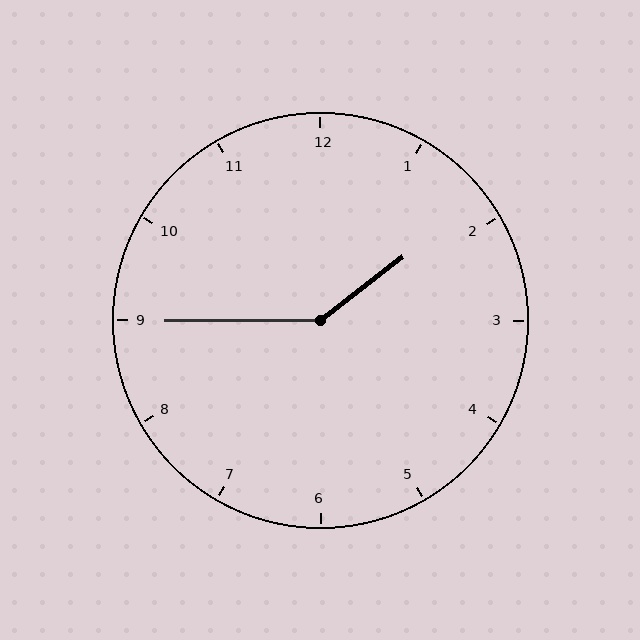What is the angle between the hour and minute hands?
Approximately 142 degrees.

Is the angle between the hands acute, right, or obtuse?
It is obtuse.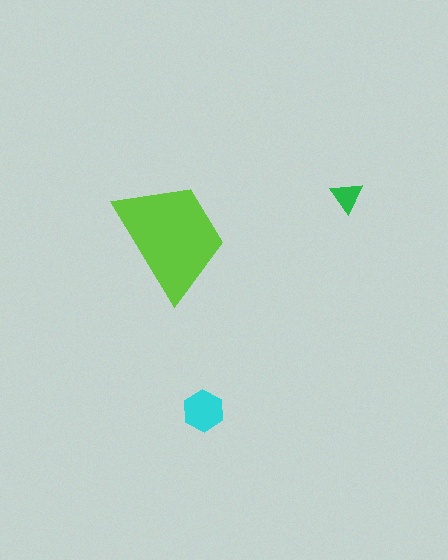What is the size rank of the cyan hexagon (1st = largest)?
2nd.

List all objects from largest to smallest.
The lime trapezoid, the cyan hexagon, the green triangle.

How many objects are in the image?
There are 3 objects in the image.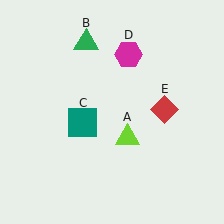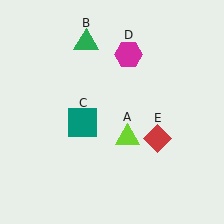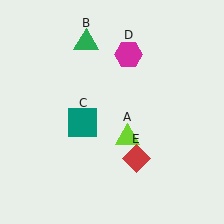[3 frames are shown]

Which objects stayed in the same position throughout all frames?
Lime triangle (object A) and green triangle (object B) and teal square (object C) and magenta hexagon (object D) remained stationary.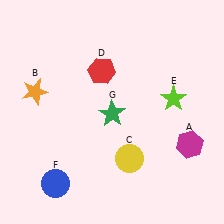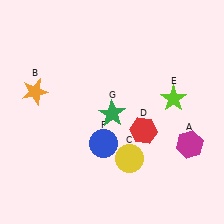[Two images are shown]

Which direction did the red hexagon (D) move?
The red hexagon (D) moved down.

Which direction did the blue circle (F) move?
The blue circle (F) moved right.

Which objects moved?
The objects that moved are: the red hexagon (D), the blue circle (F).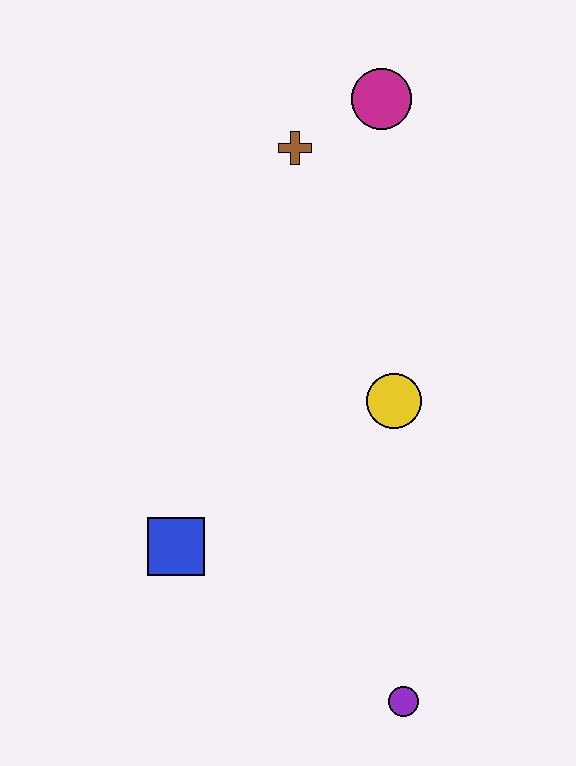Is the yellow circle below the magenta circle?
Yes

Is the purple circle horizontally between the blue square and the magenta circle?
No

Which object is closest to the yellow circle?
The blue square is closest to the yellow circle.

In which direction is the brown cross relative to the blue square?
The brown cross is above the blue square.